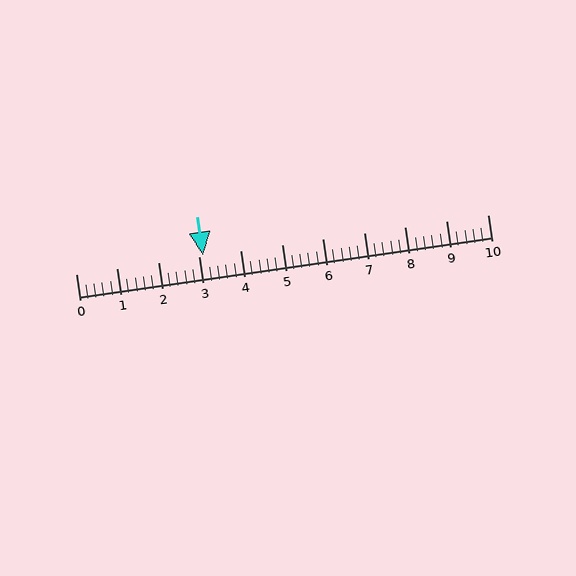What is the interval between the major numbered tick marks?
The major tick marks are spaced 1 units apart.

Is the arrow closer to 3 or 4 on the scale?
The arrow is closer to 3.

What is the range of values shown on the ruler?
The ruler shows values from 0 to 10.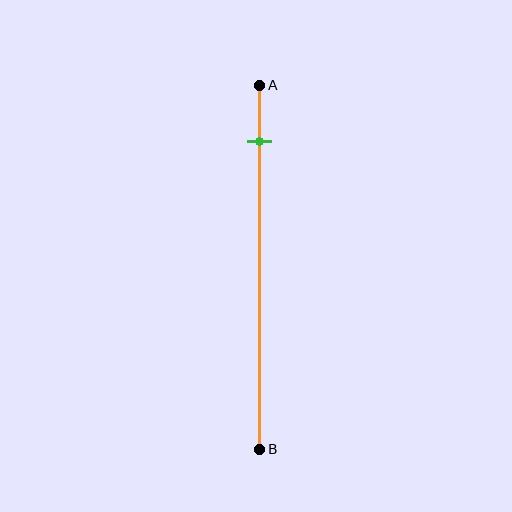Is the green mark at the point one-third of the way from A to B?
No, the mark is at about 15% from A, not at the 33% one-third point.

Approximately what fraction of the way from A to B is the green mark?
The green mark is approximately 15% of the way from A to B.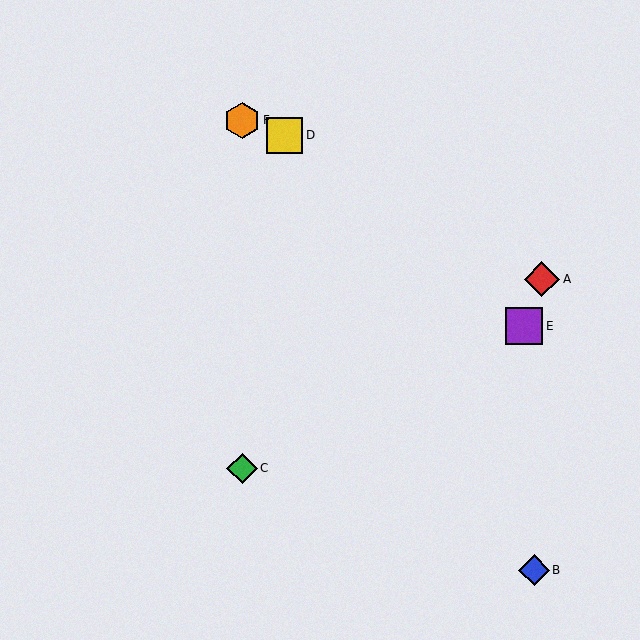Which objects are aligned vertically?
Objects C, F are aligned vertically.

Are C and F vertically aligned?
Yes, both are at x≈242.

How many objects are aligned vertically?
2 objects (C, F) are aligned vertically.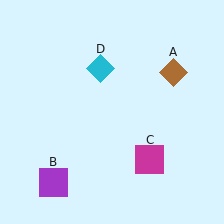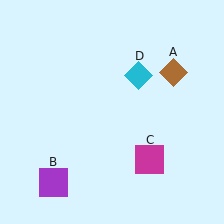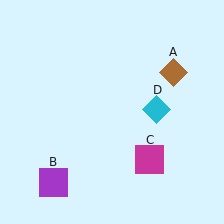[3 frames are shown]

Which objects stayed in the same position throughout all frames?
Brown diamond (object A) and purple square (object B) and magenta square (object C) remained stationary.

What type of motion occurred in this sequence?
The cyan diamond (object D) rotated clockwise around the center of the scene.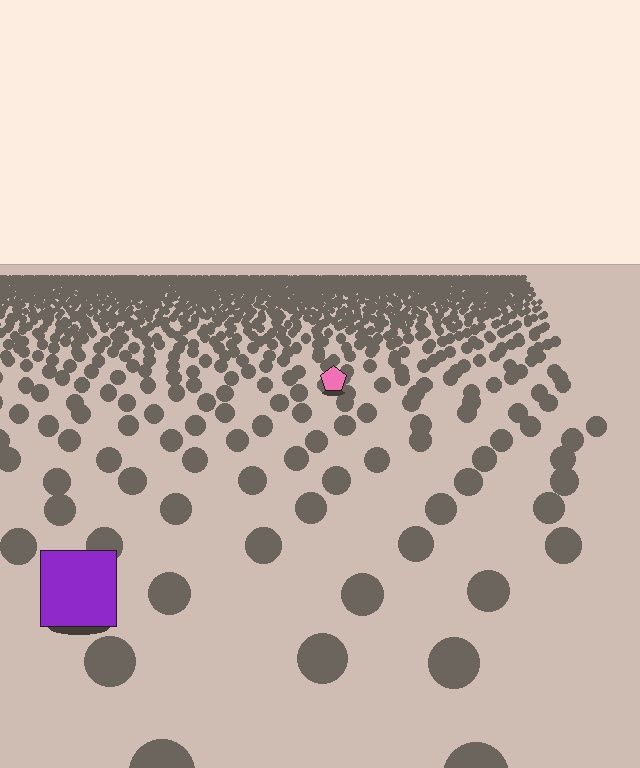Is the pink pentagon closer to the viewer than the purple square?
No. The purple square is closer — you can tell from the texture gradient: the ground texture is coarser near it.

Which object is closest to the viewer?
The purple square is closest. The texture marks near it are larger and more spread out.